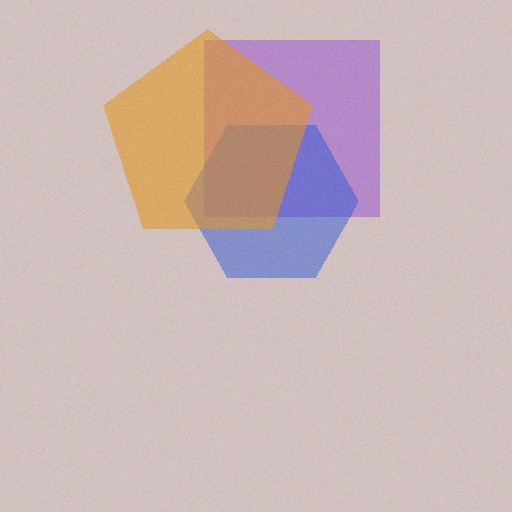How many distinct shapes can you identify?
There are 3 distinct shapes: a purple square, a blue hexagon, an orange pentagon.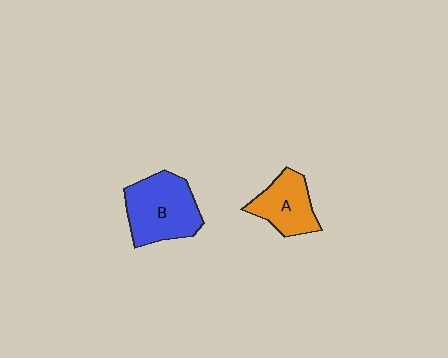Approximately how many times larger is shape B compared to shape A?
Approximately 1.4 times.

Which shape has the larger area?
Shape B (blue).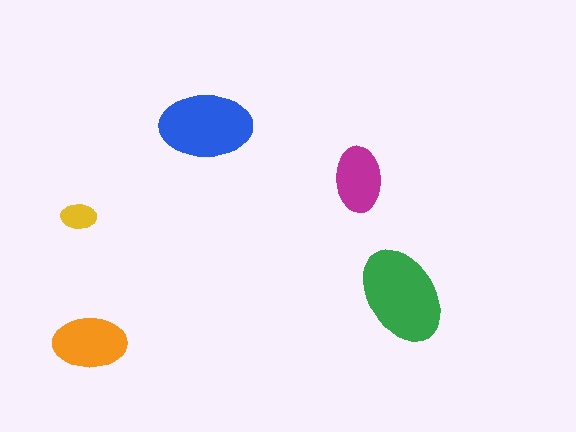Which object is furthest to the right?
The green ellipse is rightmost.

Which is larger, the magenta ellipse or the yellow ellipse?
The magenta one.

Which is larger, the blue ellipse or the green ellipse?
The green one.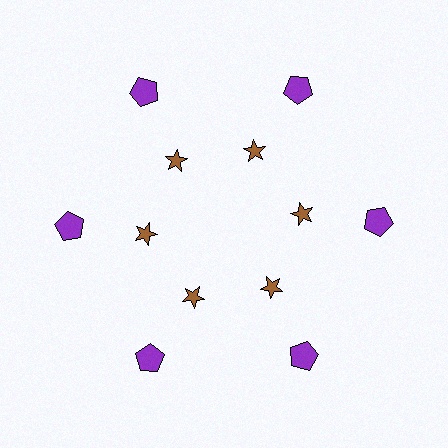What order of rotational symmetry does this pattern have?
This pattern has 6-fold rotational symmetry.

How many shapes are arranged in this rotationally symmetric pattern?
There are 12 shapes, arranged in 6 groups of 2.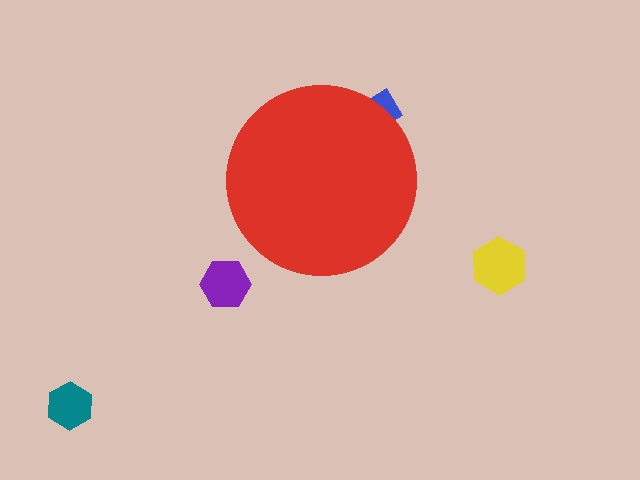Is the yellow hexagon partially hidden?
No, the yellow hexagon is fully visible.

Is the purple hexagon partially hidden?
No, the purple hexagon is fully visible.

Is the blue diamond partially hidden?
Yes, the blue diamond is partially hidden behind the red circle.